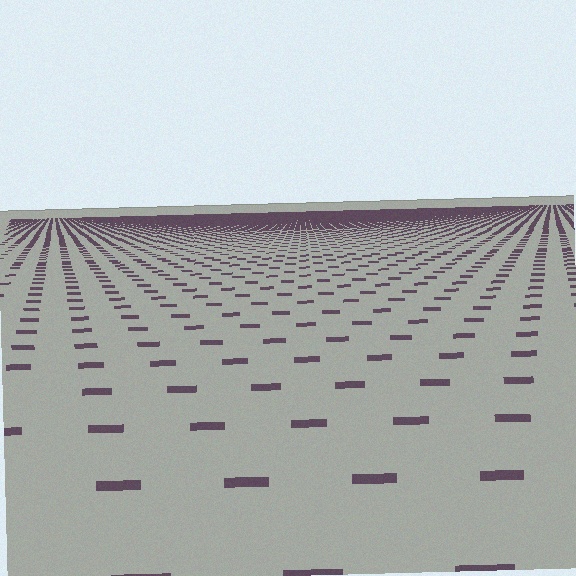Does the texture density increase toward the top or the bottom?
Density increases toward the top.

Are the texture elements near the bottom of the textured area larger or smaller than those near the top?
Larger. Near the bottom, elements are closer to the viewer and appear at a bigger on-screen size.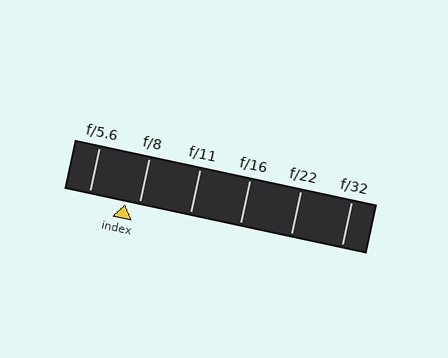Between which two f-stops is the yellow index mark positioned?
The index mark is between f/5.6 and f/8.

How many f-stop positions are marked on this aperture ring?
There are 6 f-stop positions marked.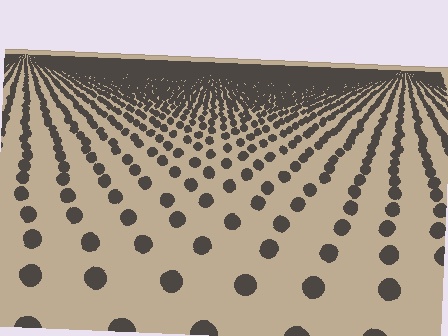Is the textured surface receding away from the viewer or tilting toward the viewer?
The surface is receding away from the viewer. Texture elements get smaller and denser toward the top.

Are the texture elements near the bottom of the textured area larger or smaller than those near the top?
Larger. Near the bottom, elements are closer to the viewer and appear at a bigger on-screen size.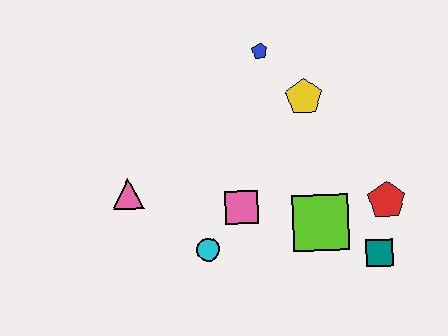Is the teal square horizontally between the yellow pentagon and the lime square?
No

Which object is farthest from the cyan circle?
The blue pentagon is farthest from the cyan circle.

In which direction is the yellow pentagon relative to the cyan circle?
The yellow pentagon is above the cyan circle.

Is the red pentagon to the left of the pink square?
No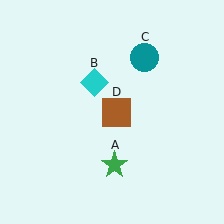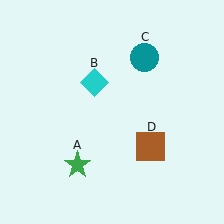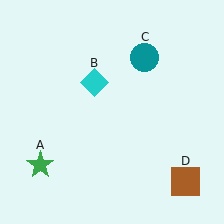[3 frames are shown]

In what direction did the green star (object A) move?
The green star (object A) moved left.